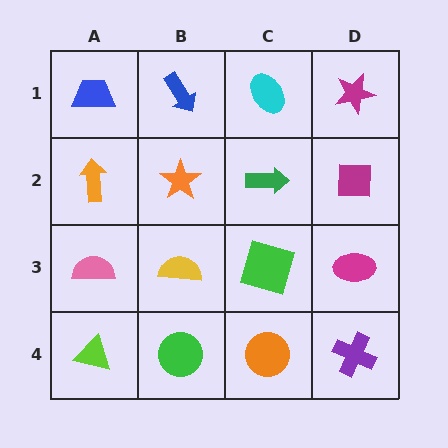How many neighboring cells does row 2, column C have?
4.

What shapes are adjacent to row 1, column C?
A green arrow (row 2, column C), a blue arrow (row 1, column B), a magenta star (row 1, column D).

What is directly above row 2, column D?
A magenta star.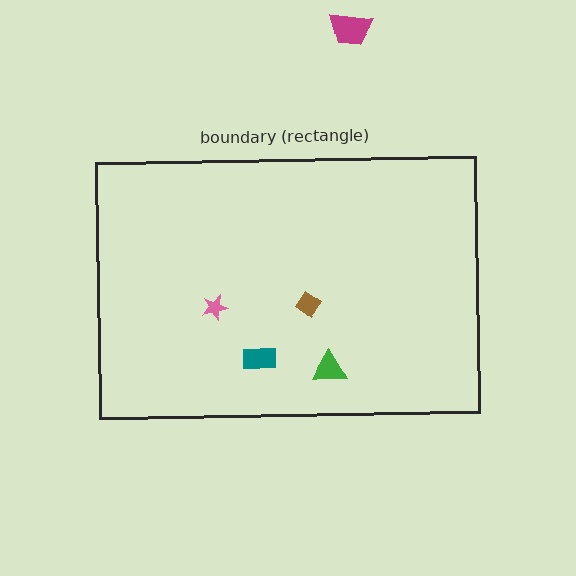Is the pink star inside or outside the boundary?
Inside.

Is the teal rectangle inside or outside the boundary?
Inside.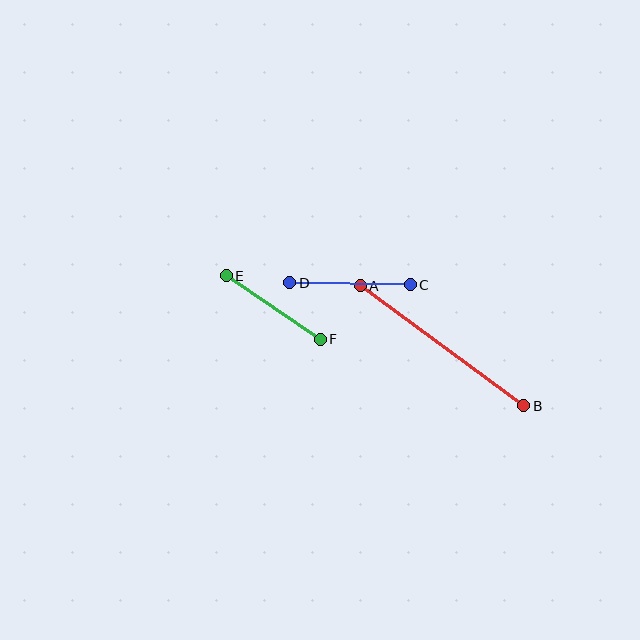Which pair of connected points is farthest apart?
Points A and B are farthest apart.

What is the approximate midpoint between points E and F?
The midpoint is at approximately (273, 308) pixels.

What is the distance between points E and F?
The distance is approximately 114 pixels.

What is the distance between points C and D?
The distance is approximately 120 pixels.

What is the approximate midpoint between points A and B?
The midpoint is at approximately (442, 346) pixels.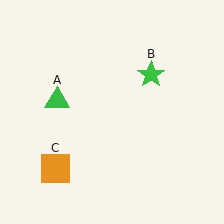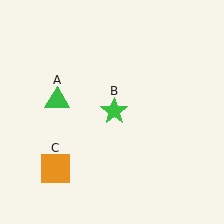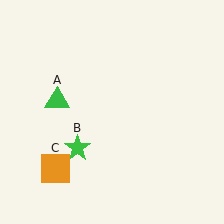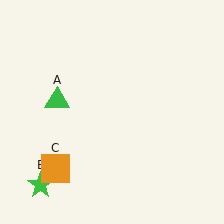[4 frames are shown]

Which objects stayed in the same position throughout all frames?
Green triangle (object A) and orange square (object C) remained stationary.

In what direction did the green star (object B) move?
The green star (object B) moved down and to the left.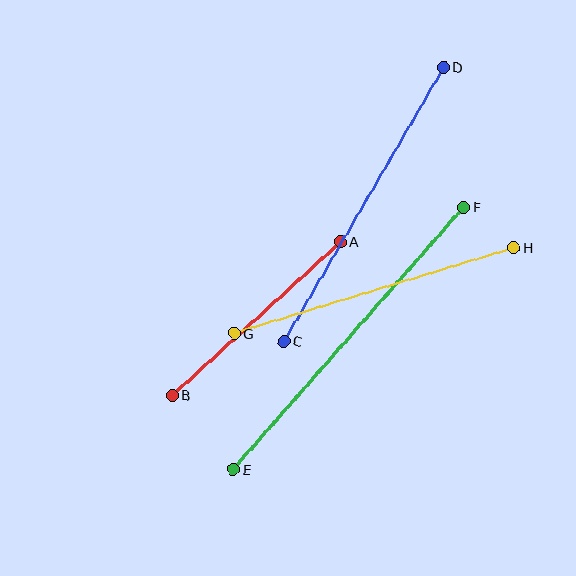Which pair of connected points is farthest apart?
Points E and F are farthest apart.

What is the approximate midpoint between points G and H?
The midpoint is at approximately (374, 290) pixels.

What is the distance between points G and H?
The distance is approximately 293 pixels.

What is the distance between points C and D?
The distance is approximately 317 pixels.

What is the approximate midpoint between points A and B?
The midpoint is at approximately (257, 318) pixels.